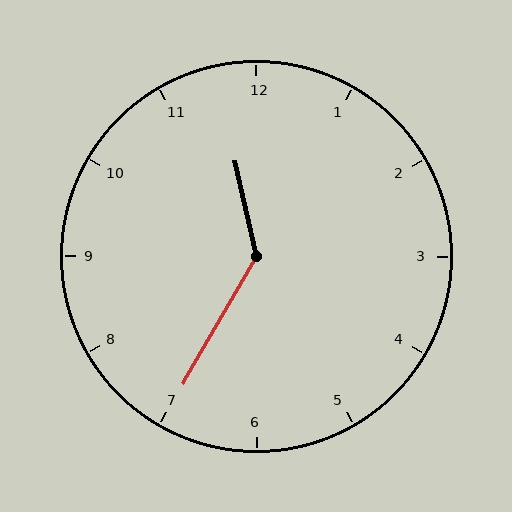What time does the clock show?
11:35.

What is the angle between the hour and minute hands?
Approximately 138 degrees.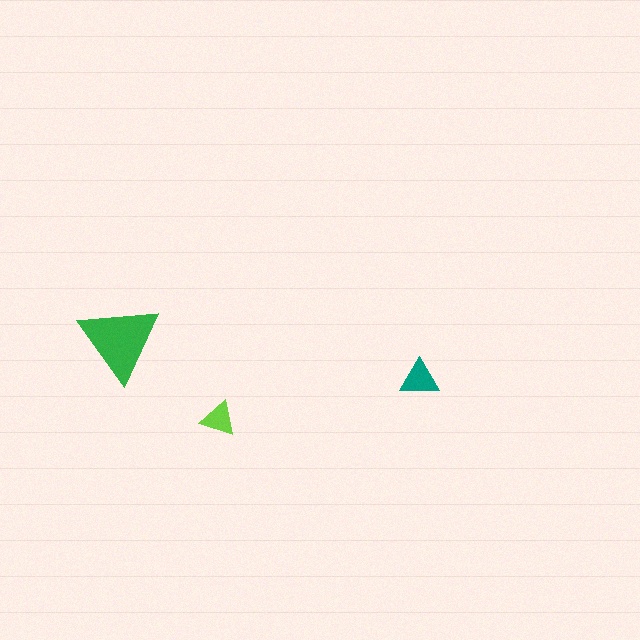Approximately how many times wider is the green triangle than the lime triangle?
About 2.5 times wider.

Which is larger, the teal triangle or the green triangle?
The green one.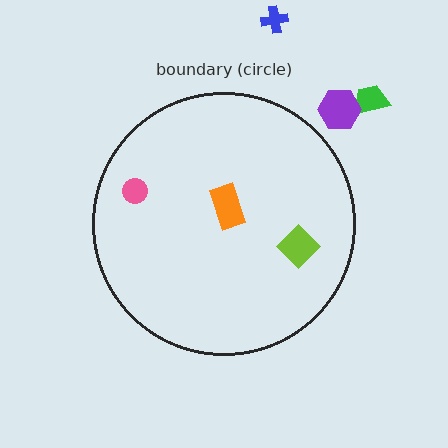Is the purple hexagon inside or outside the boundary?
Outside.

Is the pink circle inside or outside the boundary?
Inside.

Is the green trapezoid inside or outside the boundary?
Outside.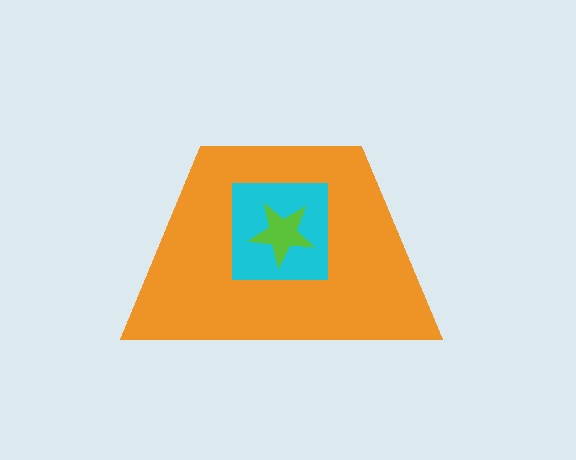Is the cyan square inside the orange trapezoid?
Yes.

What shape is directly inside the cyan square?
The lime star.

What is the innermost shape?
The lime star.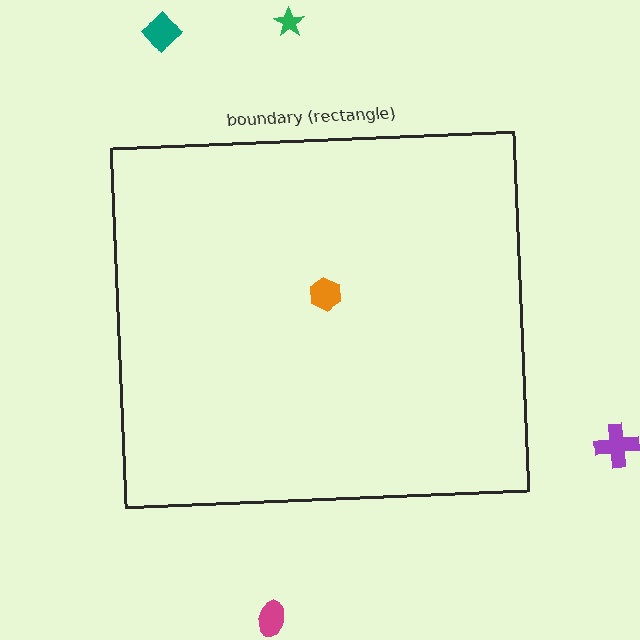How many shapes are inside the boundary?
1 inside, 4 outside.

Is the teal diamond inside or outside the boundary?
Outside.